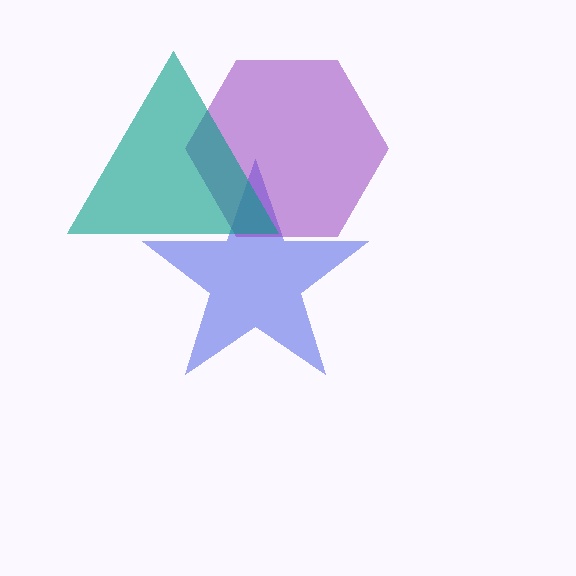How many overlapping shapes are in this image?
There are 3 overlapping shapes in the image.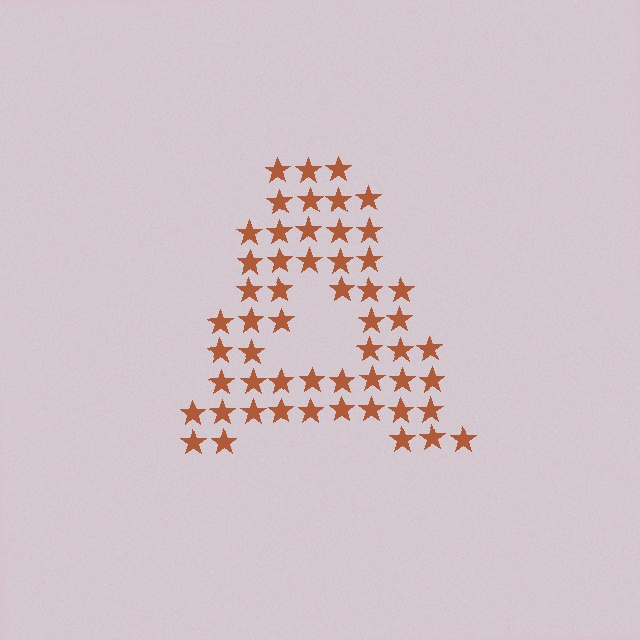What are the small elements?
The small elements are stars.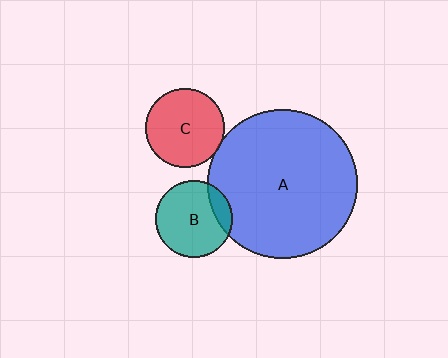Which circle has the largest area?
Circle A (blue).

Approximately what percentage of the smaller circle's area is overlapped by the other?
Approximately 15%.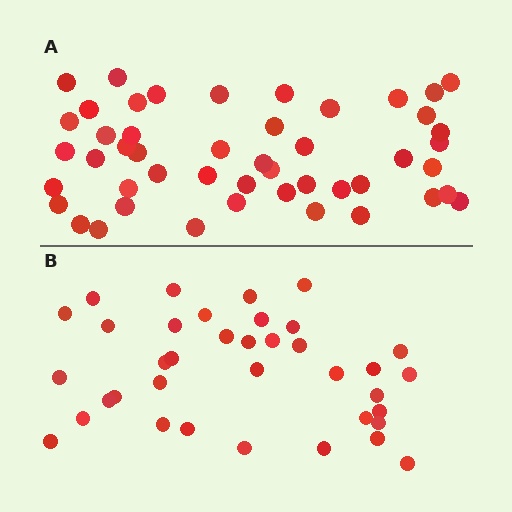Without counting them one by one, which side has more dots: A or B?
Region A (the top region) has more dots.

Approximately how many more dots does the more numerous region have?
Region A has roughly 12 or so more dots than region B.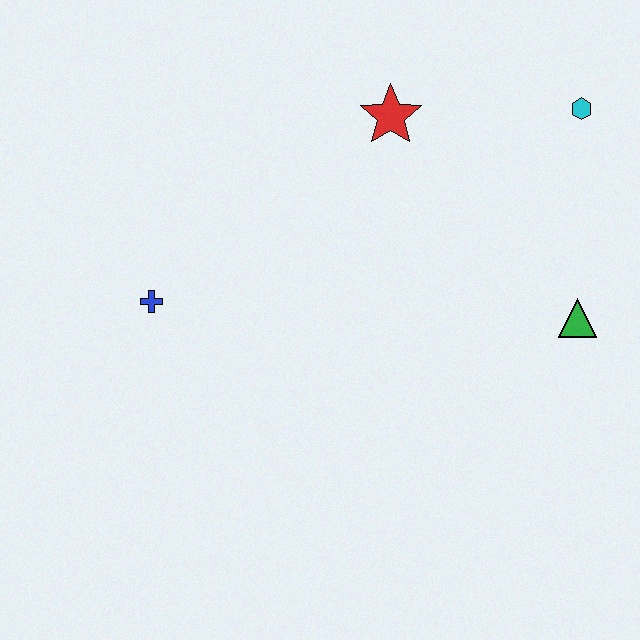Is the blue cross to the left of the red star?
Yes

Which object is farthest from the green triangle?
The blue cross is farthest from the green triangle.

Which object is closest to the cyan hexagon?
The red star is closest to the cyan hexagon.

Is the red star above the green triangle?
Yes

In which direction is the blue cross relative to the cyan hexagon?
The blue cross is to the left of the cyan hexagon.